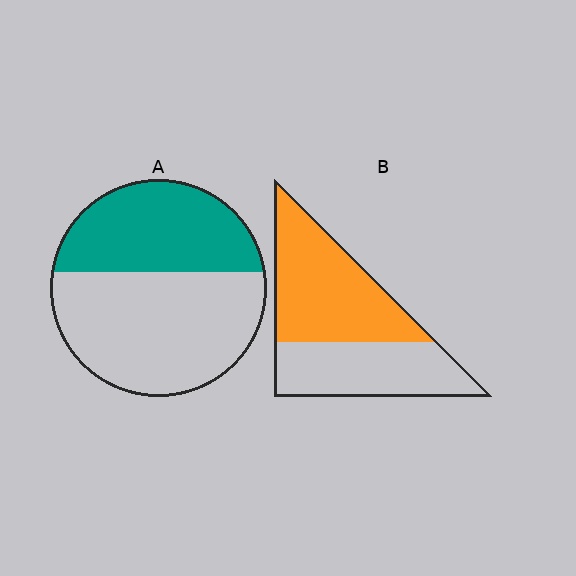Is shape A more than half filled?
No.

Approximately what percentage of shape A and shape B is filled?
A is approximately 40% and B is approximately 55%.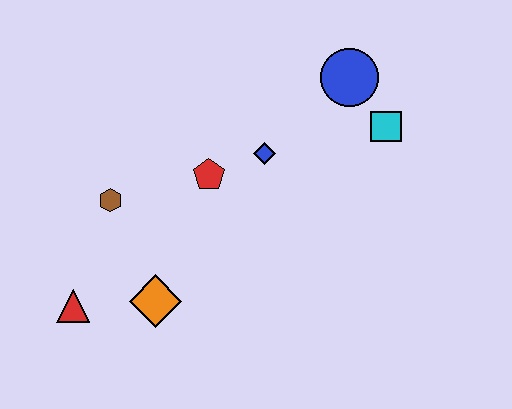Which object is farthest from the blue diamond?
The red triangle is farthest from the blue diamond.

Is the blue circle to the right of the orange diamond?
Yes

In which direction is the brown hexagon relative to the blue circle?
The brown hexagon is to the left of the blue circle.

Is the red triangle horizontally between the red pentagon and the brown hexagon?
No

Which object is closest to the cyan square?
The blue circle is closest to the cyan square.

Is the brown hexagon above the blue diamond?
No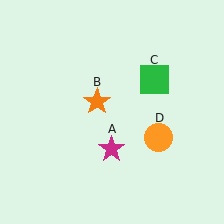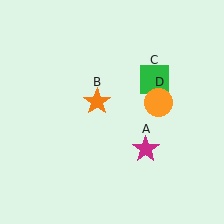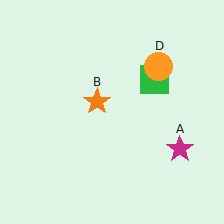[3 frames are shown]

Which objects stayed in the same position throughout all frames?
Orange star (object B) and green square (object C) remained stationary.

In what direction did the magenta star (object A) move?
The magenta star (object A) moved right.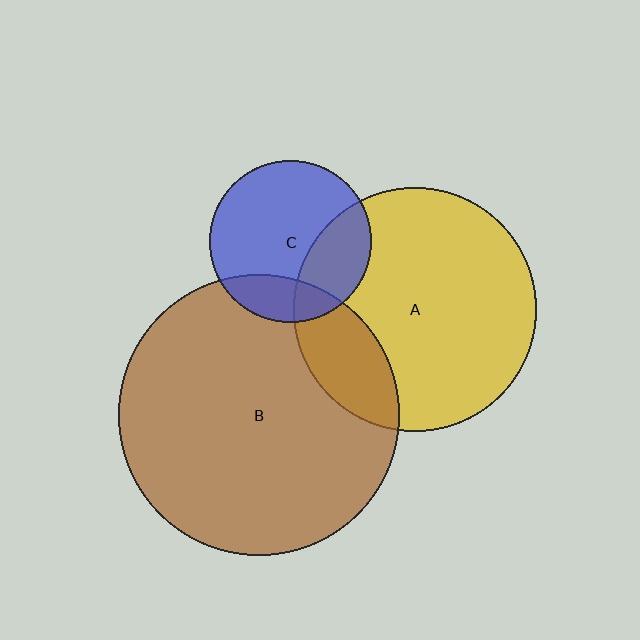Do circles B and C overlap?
Yes.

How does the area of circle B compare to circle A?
Approximately 1.3 times.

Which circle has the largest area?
Circle B (brown).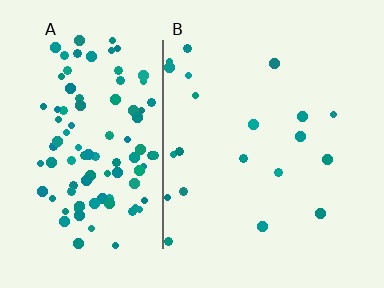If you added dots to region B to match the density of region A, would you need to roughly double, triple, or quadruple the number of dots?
Approximately quadruple.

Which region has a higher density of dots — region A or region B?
A (the left).